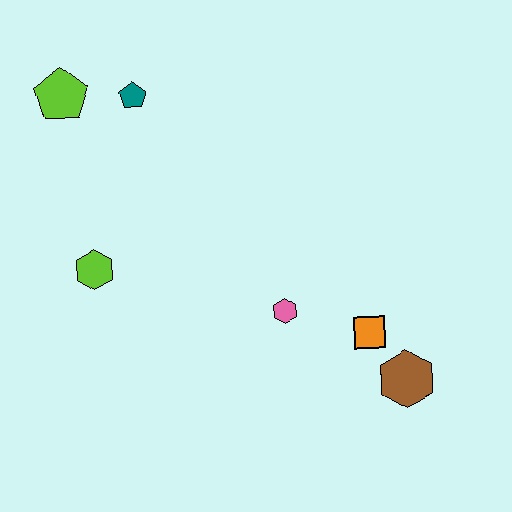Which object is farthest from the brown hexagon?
The lime pentagon is farthest from the brown hexagon.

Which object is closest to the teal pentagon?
The lime pentagon is closest to the teal pentagon.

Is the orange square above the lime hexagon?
No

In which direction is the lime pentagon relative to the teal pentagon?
The lime pentagon is to the left of the teal pentagon.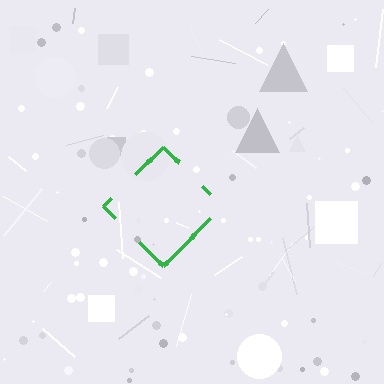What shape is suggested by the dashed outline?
The dashed outline suggests a diamond.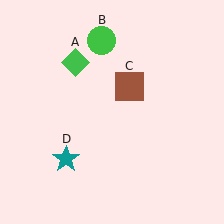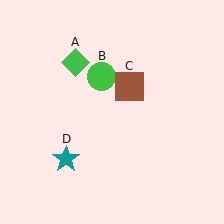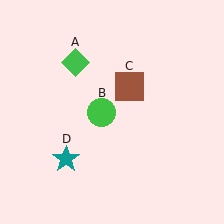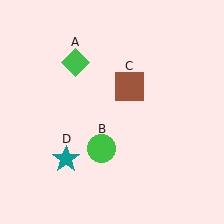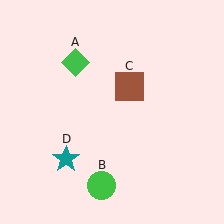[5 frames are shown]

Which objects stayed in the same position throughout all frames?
Green diamond (object A) and brown square (object C) and teal star (object D) remained stationary.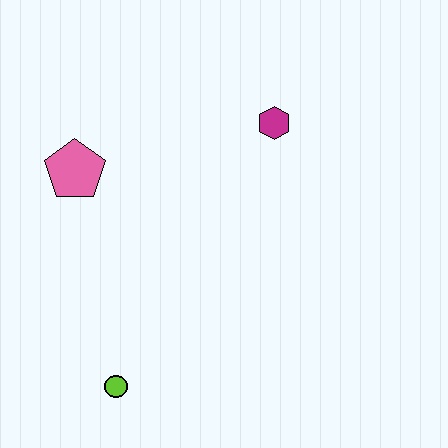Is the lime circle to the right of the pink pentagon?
Yes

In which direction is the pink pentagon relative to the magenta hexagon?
The pink pentagon is to the left of the magenta hexagon.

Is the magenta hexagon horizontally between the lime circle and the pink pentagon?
No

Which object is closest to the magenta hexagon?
The pink pentagon is closest to the magenta hexagon.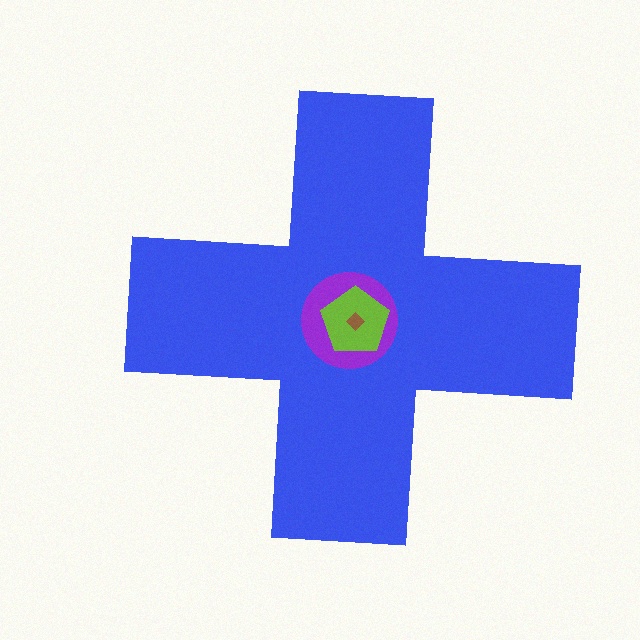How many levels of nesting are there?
4.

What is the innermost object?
The brown diamond.